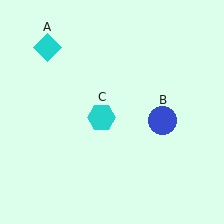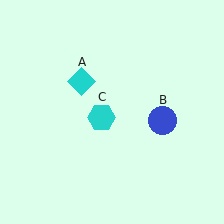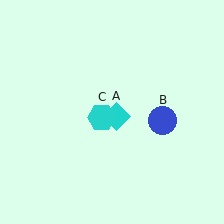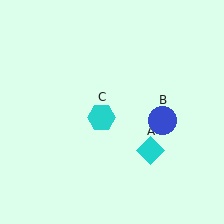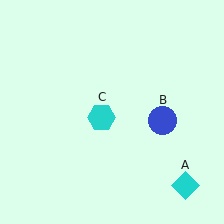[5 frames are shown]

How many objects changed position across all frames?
1 object changed position: cyan diamond (object A).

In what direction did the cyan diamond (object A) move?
The cyan diamond (object A) moved down and to the right.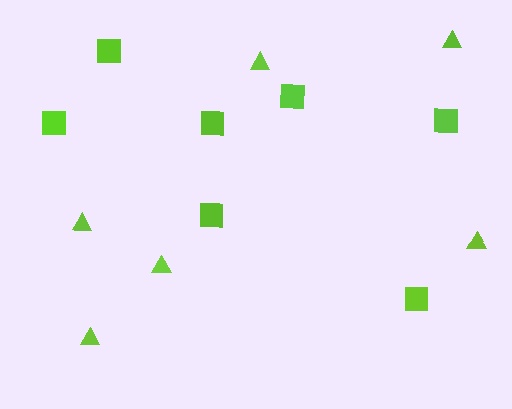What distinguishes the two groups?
There are 2 groups: one group of triangles (6) and one group of squares (7).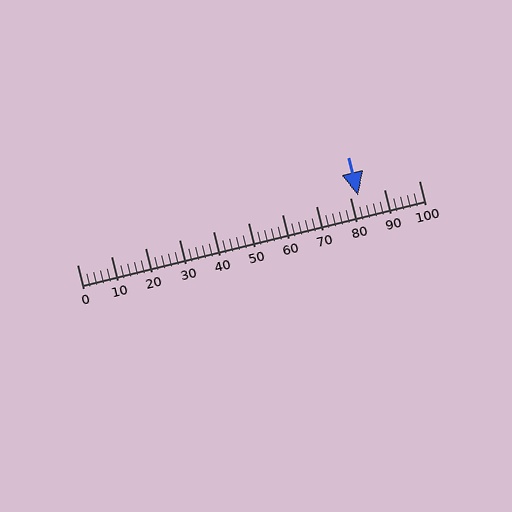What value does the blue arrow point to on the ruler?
The blue arrow points to approximately 82.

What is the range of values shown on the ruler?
The ruler shows values from 0 to 100.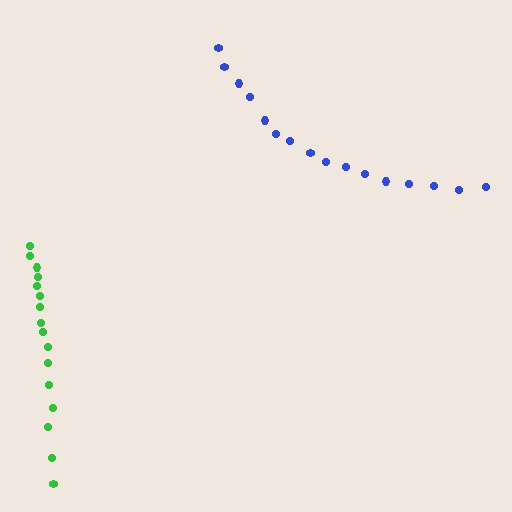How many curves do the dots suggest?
There are 2 distinct paths.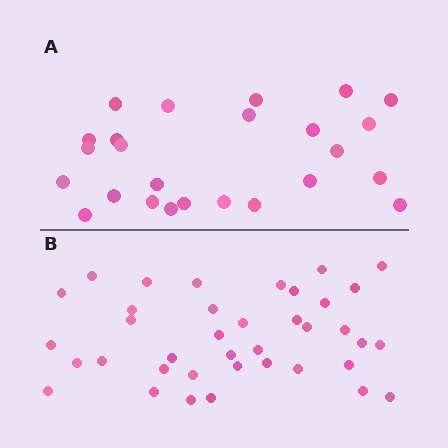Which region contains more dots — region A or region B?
Region B (the bottom region) has more dots.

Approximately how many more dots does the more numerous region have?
Region B has approximately 15 more dots than region A.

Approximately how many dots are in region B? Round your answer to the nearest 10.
About 40 dots. (The exact count is 38, which rounds to 40.)